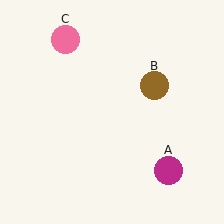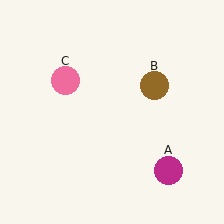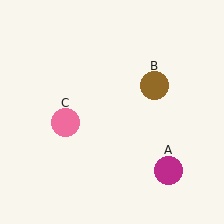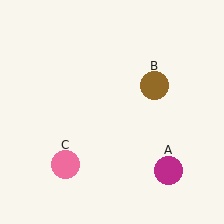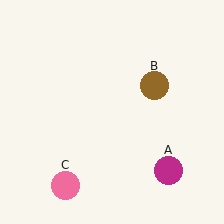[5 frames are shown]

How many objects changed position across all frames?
1 object changed position: pink circle (object C).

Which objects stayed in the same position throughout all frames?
Magenta circle (object A) and brown circle (object B) remained stationary.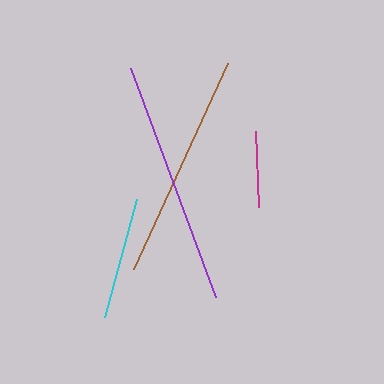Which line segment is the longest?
The purple line is the longest at approximately 244 pixels.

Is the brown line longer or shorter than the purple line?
The purple line is longer than the brown line.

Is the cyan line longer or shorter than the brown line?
The brown line is longer than the cyan line.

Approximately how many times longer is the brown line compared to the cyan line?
The brown line is approximately 1.8 times the length of the cyan line.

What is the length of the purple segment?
The purple segment is approximately 244 pixels long.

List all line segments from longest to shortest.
From longest to shortest: purple, brown, cyan, magenta.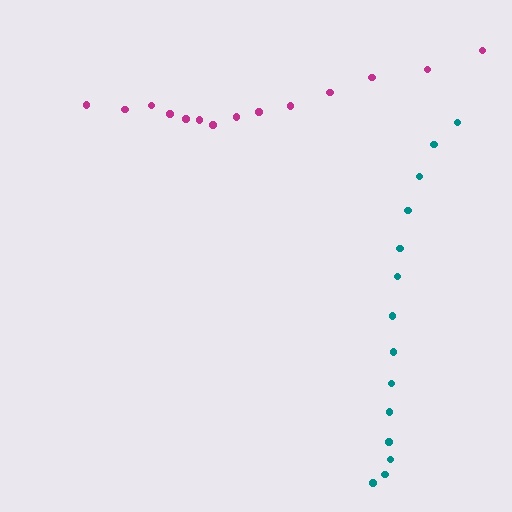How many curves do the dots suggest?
There are 2 distinct paths.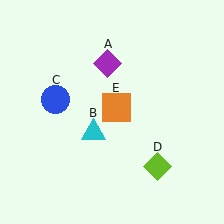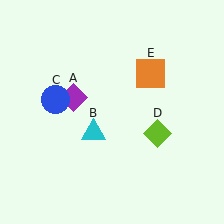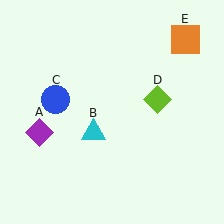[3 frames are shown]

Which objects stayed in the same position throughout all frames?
Cyan triangle (object B) and blue circle (object C) remained stationary.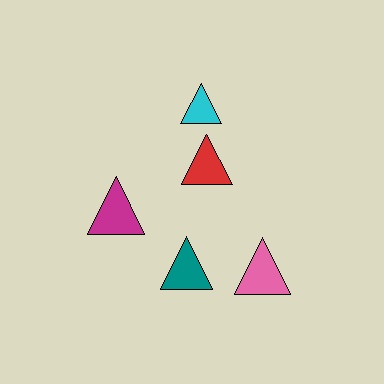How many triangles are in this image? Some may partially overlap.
There are 5 triangles.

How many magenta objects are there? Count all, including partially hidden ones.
There is 1 magenta object.